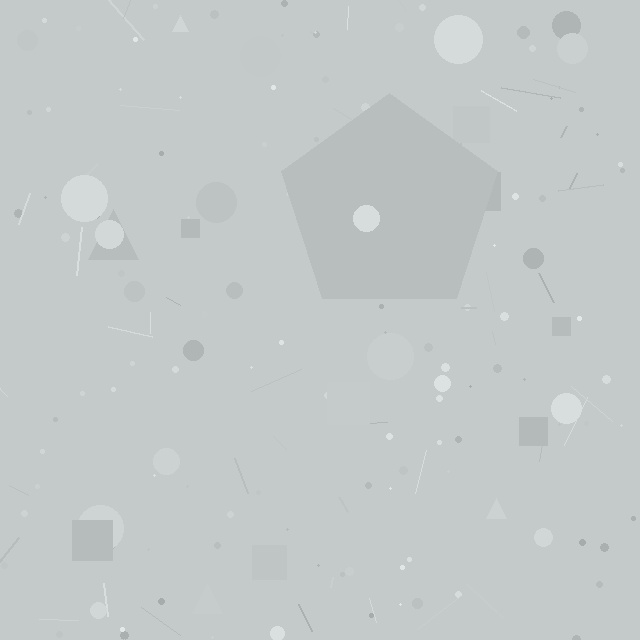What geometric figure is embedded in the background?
A pentagon is embedded in the background.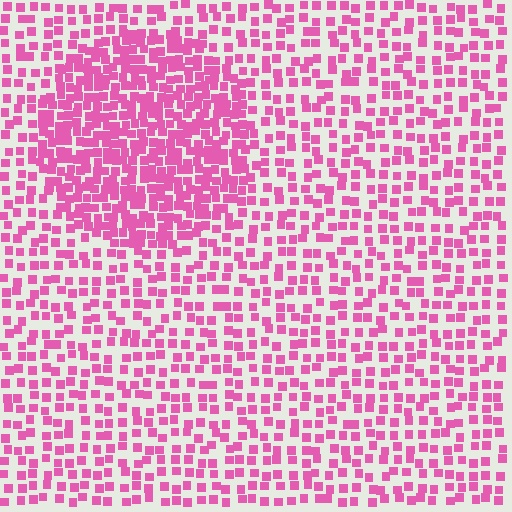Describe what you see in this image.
The image contains small pink elements arranged at two different densities. A circle-shaped region is visible where the elements are more densely packed than the surrounding area.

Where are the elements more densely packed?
The elements are more densely packed inside the circle boundary.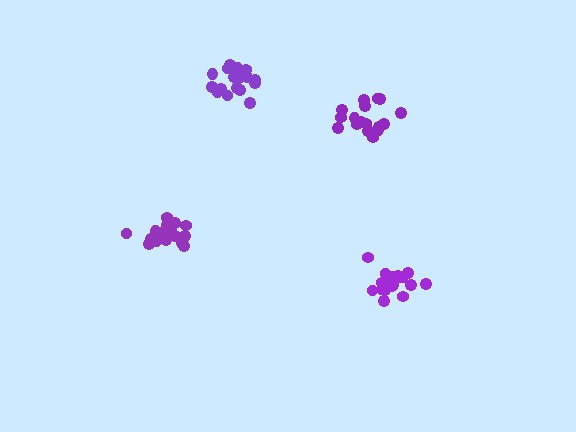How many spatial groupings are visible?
There are 4 spatial groupings.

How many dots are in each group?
Group 1: 21 dots, Group 2: 18 dots, Group 3: 19 dots, Group 4: 17 dots (75 total).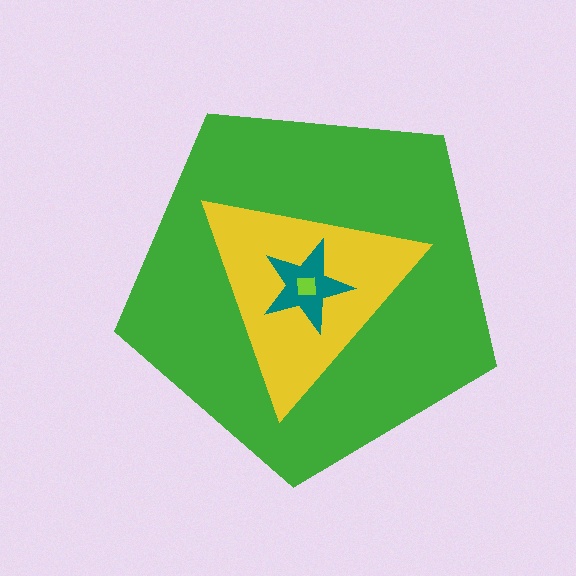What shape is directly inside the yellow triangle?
The teal star.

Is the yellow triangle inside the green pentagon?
Yes.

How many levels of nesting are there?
4.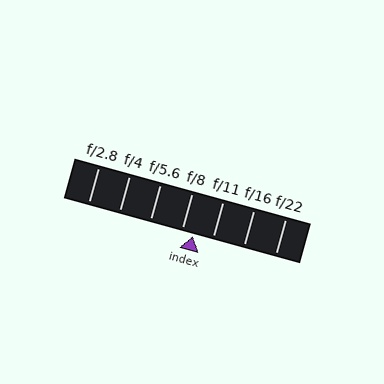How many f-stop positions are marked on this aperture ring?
There are 7 f-stop positions marked.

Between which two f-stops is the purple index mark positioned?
The index mark is between f/8 and f/11.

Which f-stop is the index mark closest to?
The index mark is closest to f/8.